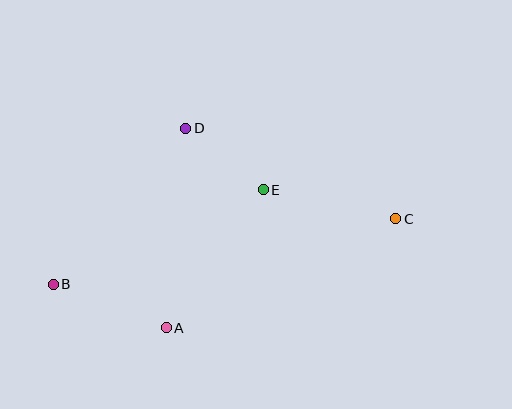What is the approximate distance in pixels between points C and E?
The distance between C and E is approximately 136 pixels.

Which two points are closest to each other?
Points D and E are closest to each other.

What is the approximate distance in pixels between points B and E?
The distance between B and E is approximately 231 pixels.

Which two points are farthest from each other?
Points B and C are farthest from each other.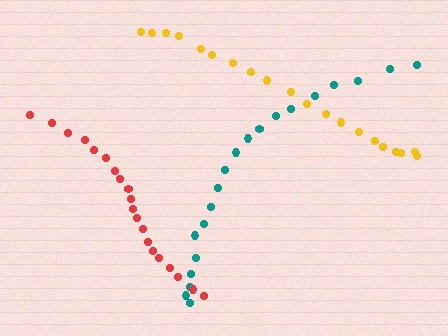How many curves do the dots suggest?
There are 3 distinct paths.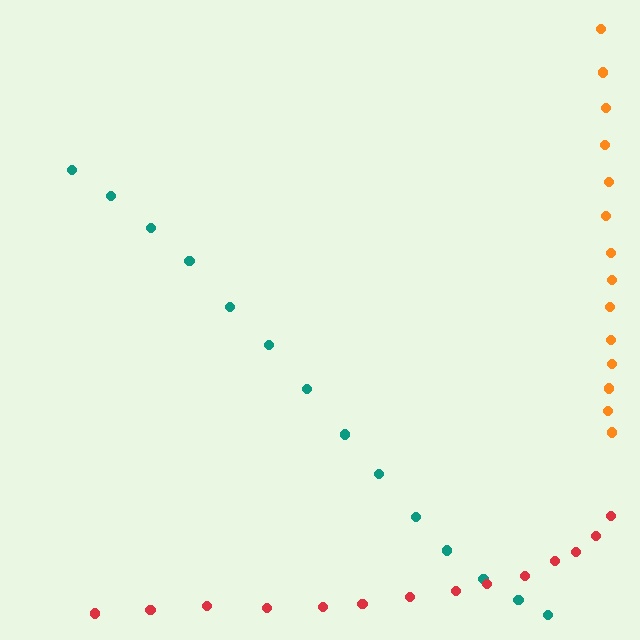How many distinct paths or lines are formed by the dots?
There are 3 distinct paths.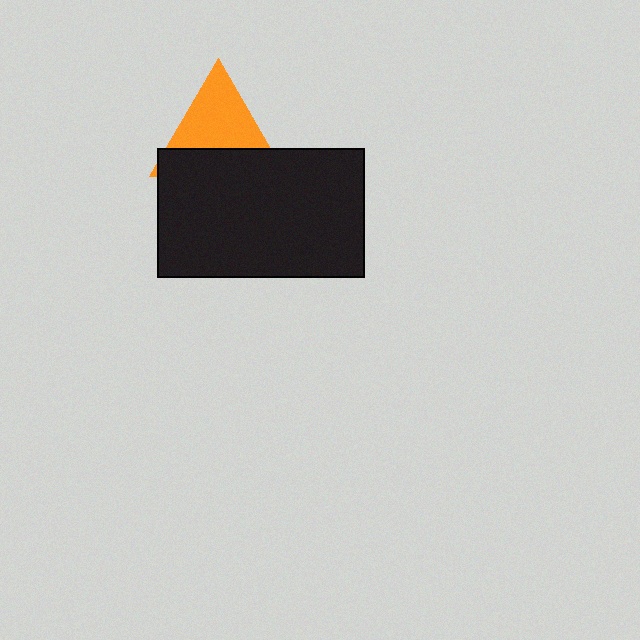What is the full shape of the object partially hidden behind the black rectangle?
The partially hidden object is an orange triangle.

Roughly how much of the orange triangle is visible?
About half of it is visible (roughly 57%).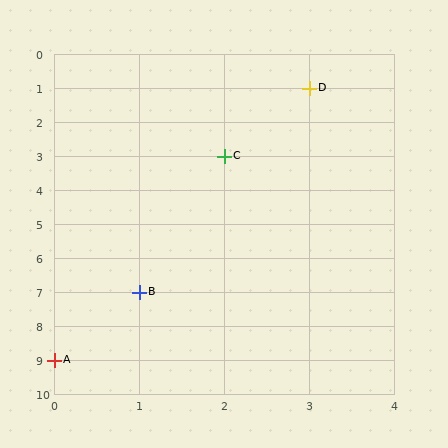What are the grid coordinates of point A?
Point A is at grid coordinates (0, 9).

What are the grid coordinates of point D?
Point D is at grid coordinates (3, 1).